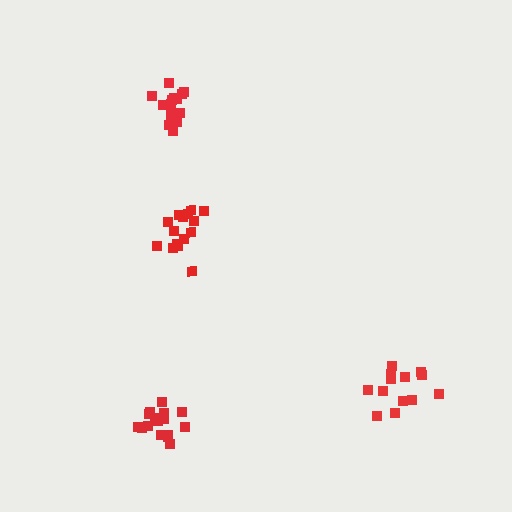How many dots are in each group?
Group 1: 15 dots, Group 2: 13 dots, Group 3: 16 dots, Group 4: 17 dots (61 total).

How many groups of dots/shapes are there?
There are 4 groups.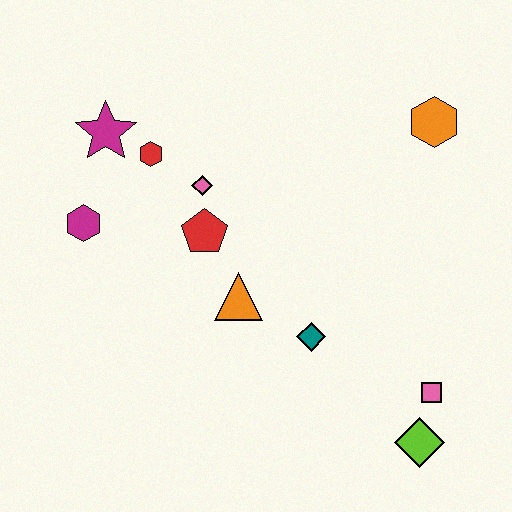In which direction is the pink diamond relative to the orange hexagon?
The pink diamond is to the left of the orange hexagon.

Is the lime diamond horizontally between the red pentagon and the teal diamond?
No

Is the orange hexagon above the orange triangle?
Yes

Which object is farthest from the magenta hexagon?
The lime diamond is farthest from the magenta hexagon.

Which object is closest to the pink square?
The lime diamond is closest to the pink square.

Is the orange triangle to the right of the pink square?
No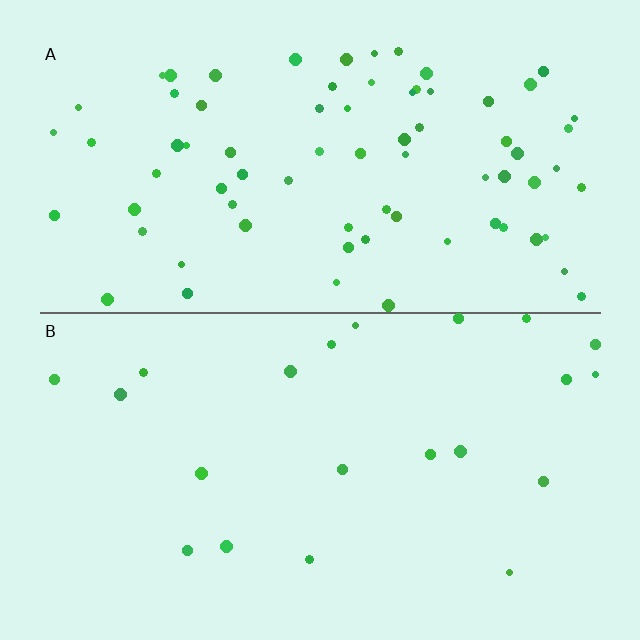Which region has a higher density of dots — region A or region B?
A (the top).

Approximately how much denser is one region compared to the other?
Approximately 3.5× — region A over region B.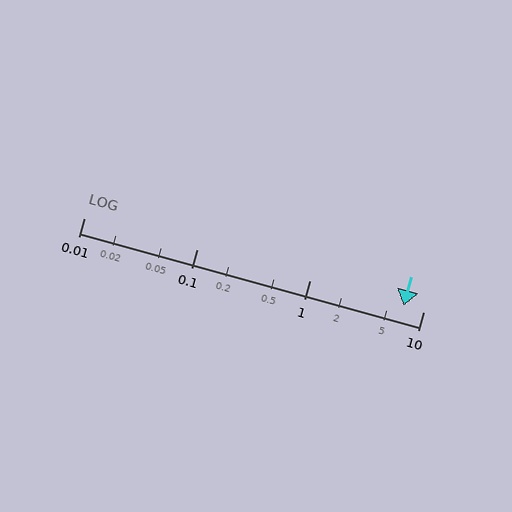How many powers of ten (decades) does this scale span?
The scale spans 3 decades, from 0.01 to 10.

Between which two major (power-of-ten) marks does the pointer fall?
The pointer is between 1 and 10.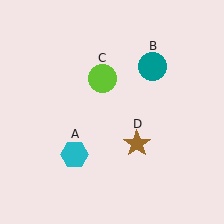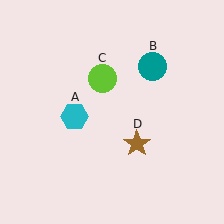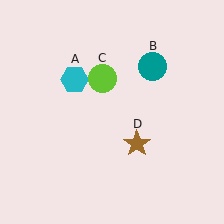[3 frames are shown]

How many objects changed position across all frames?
1 object changed position: cyan hexagon (object A).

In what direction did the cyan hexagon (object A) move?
The cyan hexagon (object A) moved up.